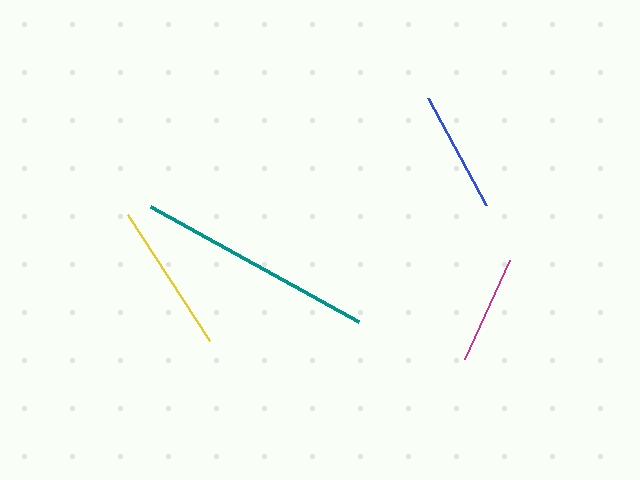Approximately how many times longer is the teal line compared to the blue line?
The teal line is approximately 1.9 times the length of the blue line.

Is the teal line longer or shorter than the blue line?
The teal line is longer than the blue line.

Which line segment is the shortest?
The magenta line is the shortest at approximately 109 pixels.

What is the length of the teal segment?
The teal segment is approximately 237 pixels long.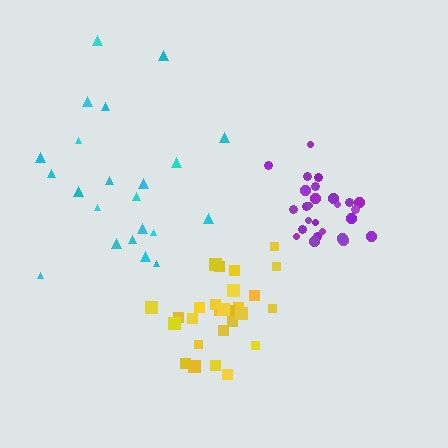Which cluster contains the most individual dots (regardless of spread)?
Yellow (28).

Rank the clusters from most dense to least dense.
purple, yellow, cyan.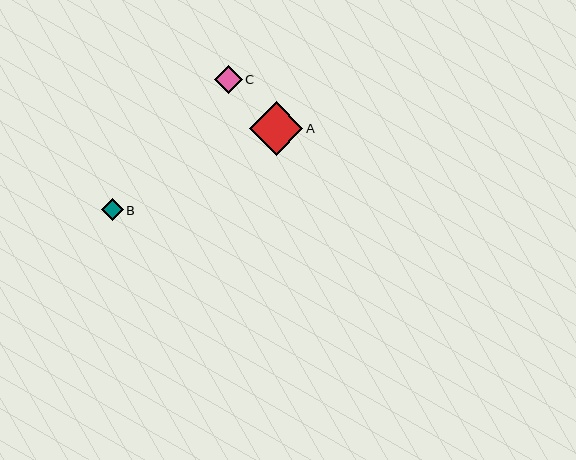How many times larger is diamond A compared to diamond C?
Diamond A is approximately 2.0 times the size of diamond C.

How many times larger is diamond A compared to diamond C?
Diamond A is approximately 2.0 times the size of diamond C.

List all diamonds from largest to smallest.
From largest to smallest: A, C, B.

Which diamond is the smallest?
Diamond B is the smallest with a size of approximately 22 pixels.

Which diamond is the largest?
Diamond A is the largest with a size of approximately 53 pixels.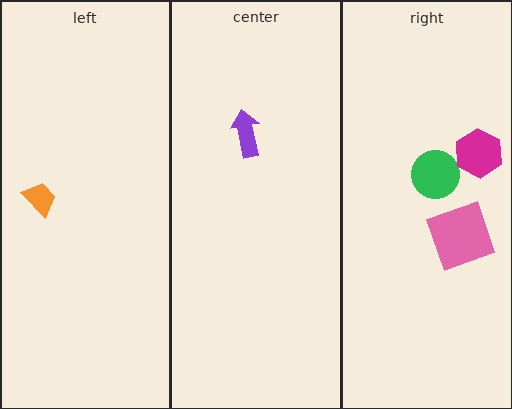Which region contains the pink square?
The right region.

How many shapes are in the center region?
1.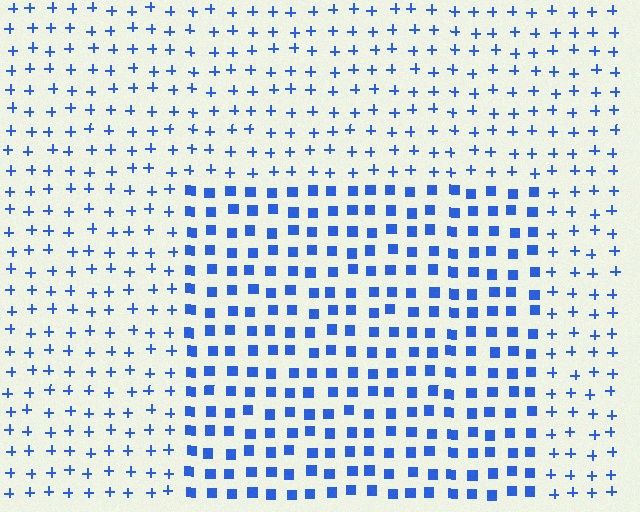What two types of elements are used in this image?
The image uses squares inside the rectangle region and plus signs outside it.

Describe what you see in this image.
The image is filled with small blue elements arranged in a uniform grid. A rectangle-shaped region contains squares, while the surrounding area contains plus signs. The boundary is defined purely by the change in element shape.